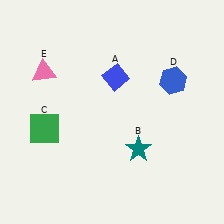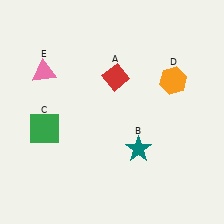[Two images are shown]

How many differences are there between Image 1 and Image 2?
There are 2 differences between the two images.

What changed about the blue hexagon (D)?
In Image 1, D is blue. In Image 2, it changed to orange.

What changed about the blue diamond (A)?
In Image 1, A is blue. In Image 2, it changed to red.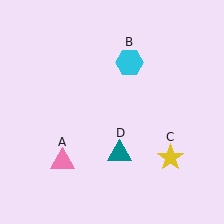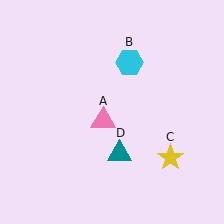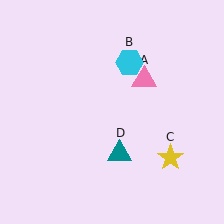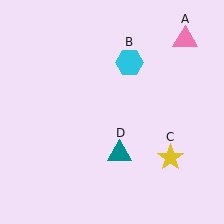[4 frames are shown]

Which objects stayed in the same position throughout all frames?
Cyan hexagon (object B) and yellow star (object C) and teal triangle (object D) remained stationary.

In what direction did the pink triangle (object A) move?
The pink triangle (object A) moved up and to the right.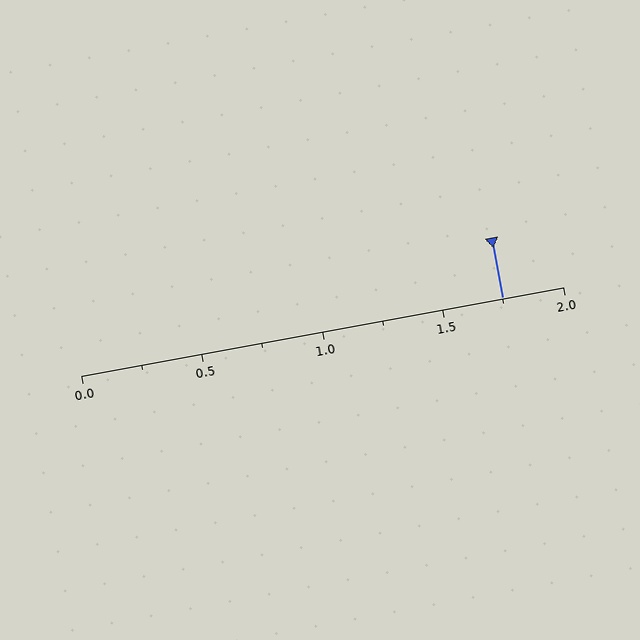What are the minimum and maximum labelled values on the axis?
The axis runs from 0.0 to 2.0.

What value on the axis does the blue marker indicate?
The marker indicates approximately 1.75.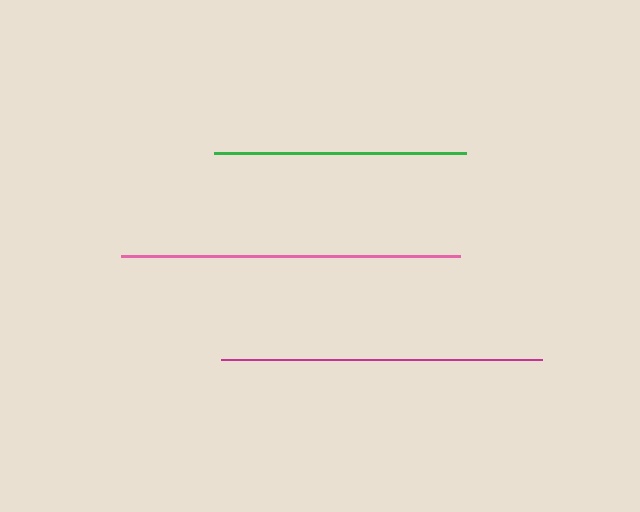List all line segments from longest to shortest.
From longest to shortest: pink, magenta, green.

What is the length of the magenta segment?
The magenta segment is approximately 321 pixels long.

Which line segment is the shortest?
The green line is the shortest at approximately 252 pixels.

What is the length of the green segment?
The green segment is approximately 252 pixels long.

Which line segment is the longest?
The pink line is the longest at approximately 338 pixels.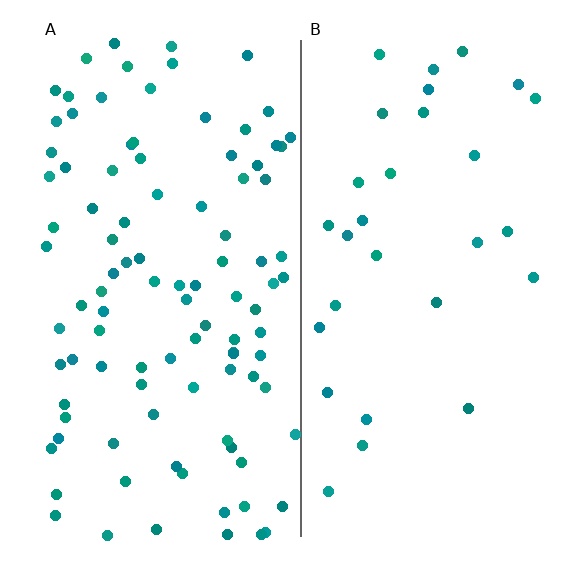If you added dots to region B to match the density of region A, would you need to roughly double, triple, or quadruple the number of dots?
Approximately triple.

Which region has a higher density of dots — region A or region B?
A (the left).